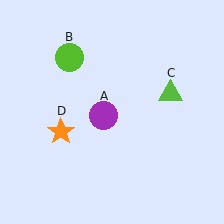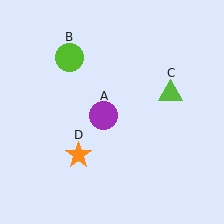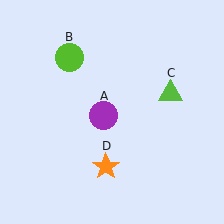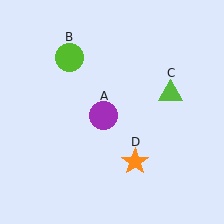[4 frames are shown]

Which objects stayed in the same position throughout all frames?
Purple circle (object A) and lime circle (object B) and lime triangle (object C) remained stationary.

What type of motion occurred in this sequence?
The orange star (object D) rotated counterclockwise around the center of the scene.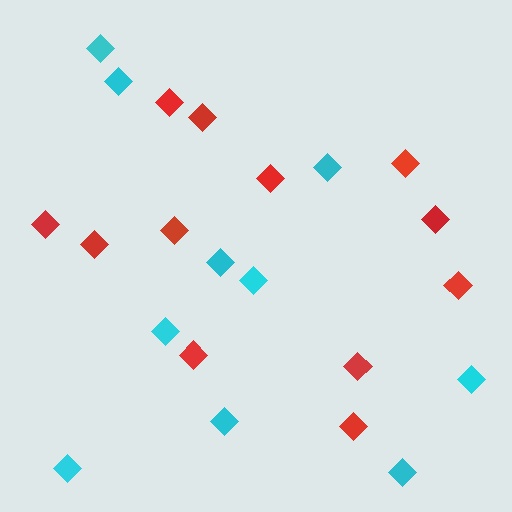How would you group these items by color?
There are 2 groups: one group of red diamonds (12) and one group of cyan diamonds (10).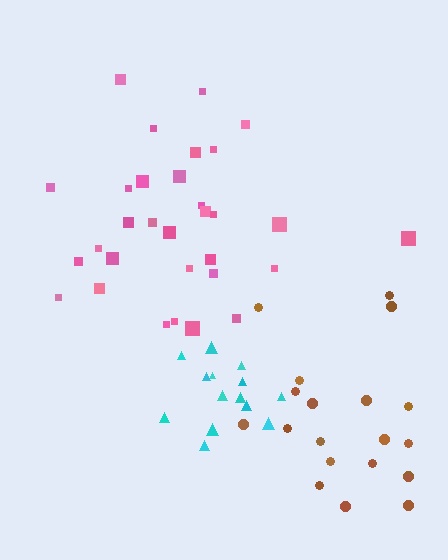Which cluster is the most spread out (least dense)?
Brown.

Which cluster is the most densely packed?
Cyan.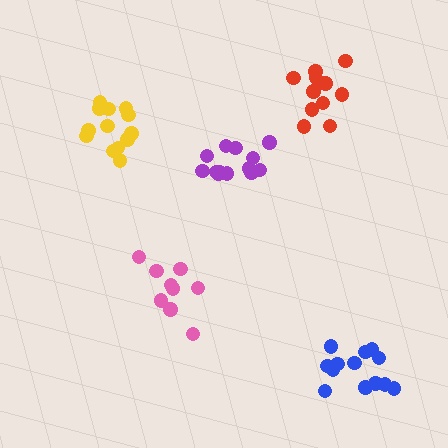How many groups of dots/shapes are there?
There are 5 groups.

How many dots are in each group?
Group 1: 9 dots, Group 2: 13 dots, Group 3: 13 dots, Group 4: 13 dots, Group 5: 11 dots (59 total).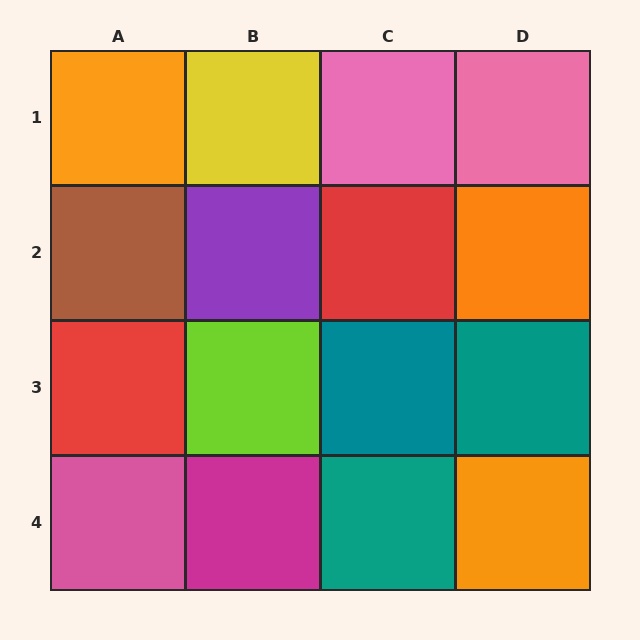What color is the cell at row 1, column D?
Pink.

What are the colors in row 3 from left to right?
Red, lime, teal, teal.